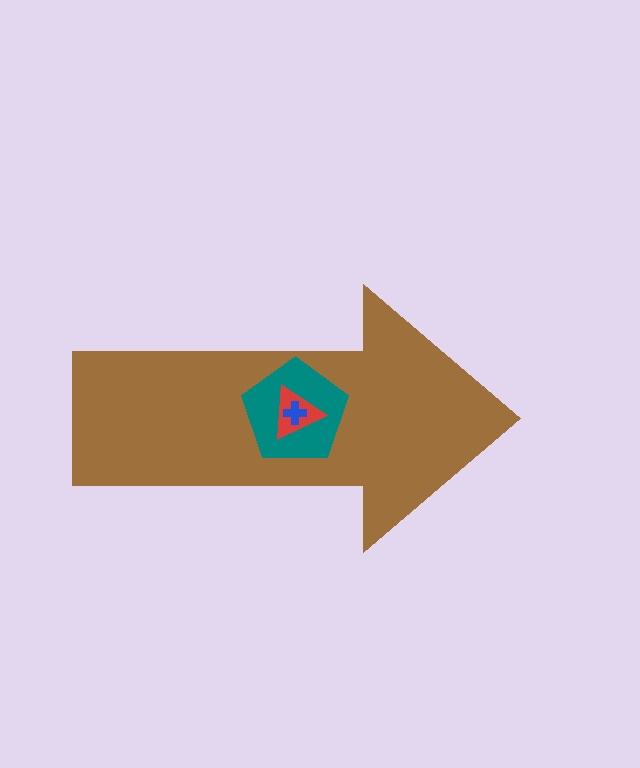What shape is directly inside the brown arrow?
The teal pentagon.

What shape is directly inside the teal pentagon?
The red triangle.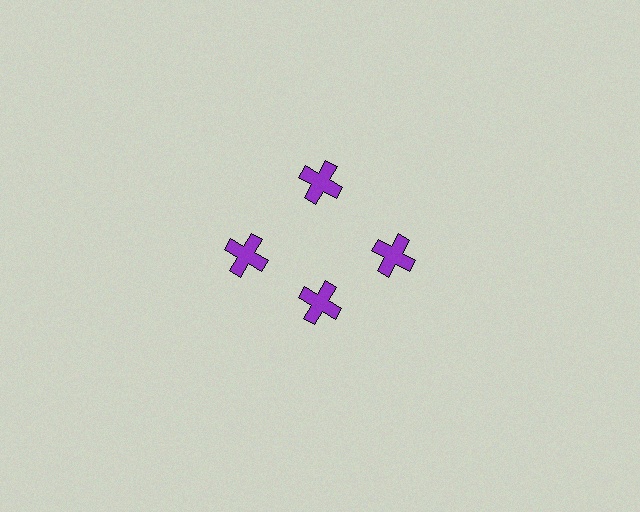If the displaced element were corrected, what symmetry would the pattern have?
It would have 4-fold rotational symmetry — the pattern would map onto itself every 90 degrees.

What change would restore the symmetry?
The symmetry would be restored by moving it outward, back onto the ring so that all 4 crosses sit at equal angles and equal distance from the center.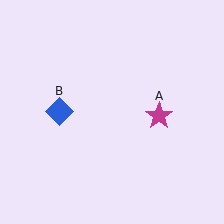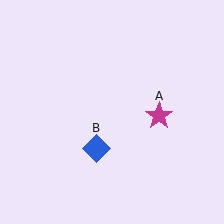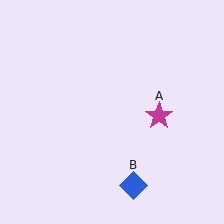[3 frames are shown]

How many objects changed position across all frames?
1 object changed position: blue diamond (object B).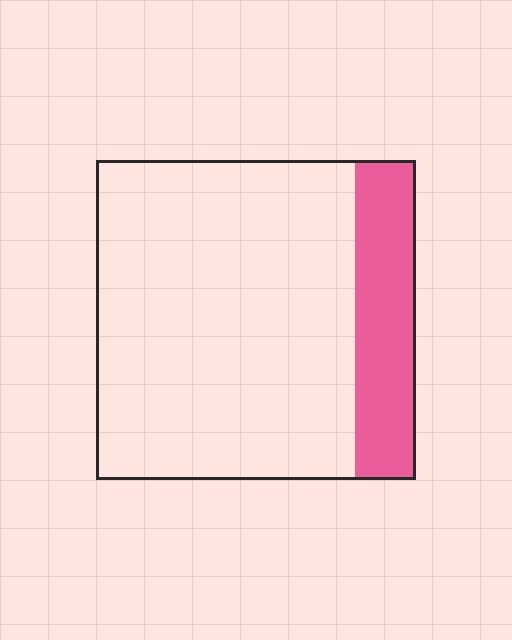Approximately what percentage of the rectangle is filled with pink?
Approximately 20%.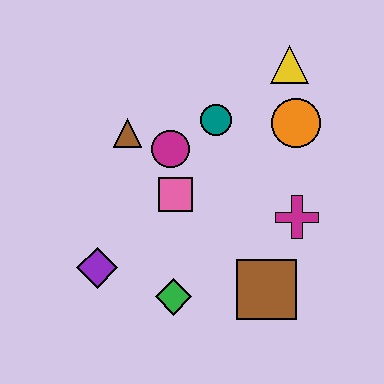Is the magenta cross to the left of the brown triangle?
No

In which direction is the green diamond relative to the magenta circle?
The green diamond is below the magenta circle.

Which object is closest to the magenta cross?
The brown square is closest to the magenta cross.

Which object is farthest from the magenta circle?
The brown square is farthest from the magenta circle.